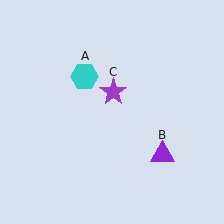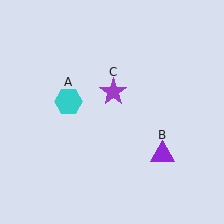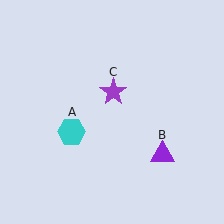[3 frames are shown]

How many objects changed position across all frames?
1 object changed position: cyan hexagon (object A).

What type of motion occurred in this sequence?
The cyan hexagon (object A) rotated counterclockwise around the center of the scene.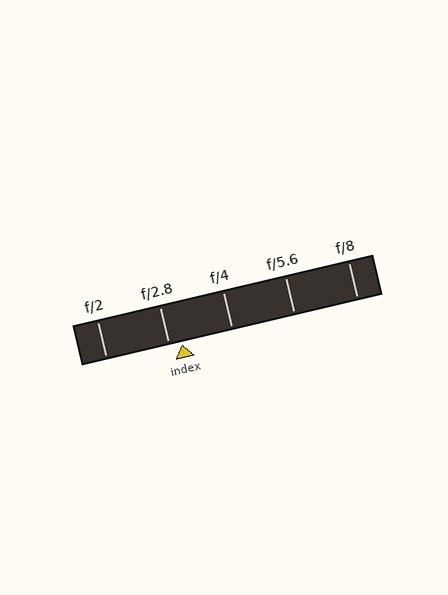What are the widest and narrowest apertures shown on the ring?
The widest aperture shown is f/2 and the narrowest is f/8.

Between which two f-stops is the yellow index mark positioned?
The index mark is between f/2.8 and f/4.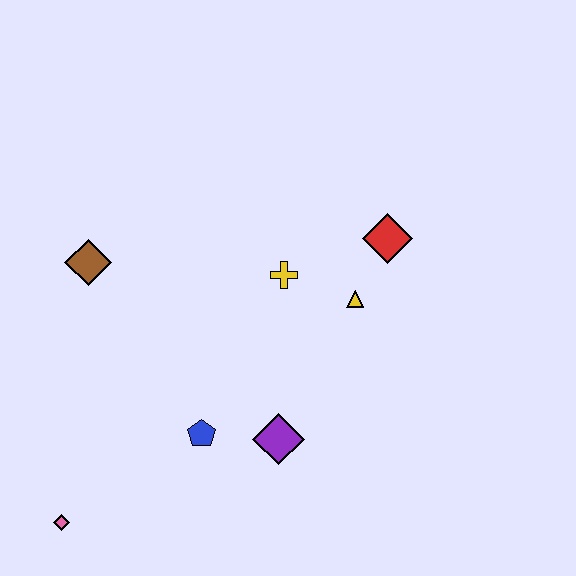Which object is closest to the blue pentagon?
The purple diamond is closest to the blue pentagon.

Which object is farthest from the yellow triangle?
The pink diamond is farthest from the yellow triangle.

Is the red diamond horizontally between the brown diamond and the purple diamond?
No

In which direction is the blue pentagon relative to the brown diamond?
The blue pentagon is below the brown diamond.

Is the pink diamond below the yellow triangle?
Yes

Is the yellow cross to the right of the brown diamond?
Yes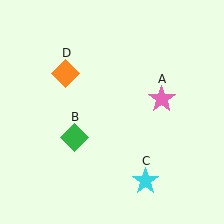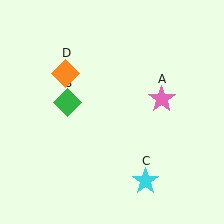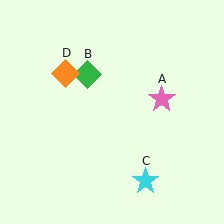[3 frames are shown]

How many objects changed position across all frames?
1 object changed position: green diamond (object B).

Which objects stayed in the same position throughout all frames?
Pink star (object A) and cyan star (object C) and orange diamond (object D) remained stationary.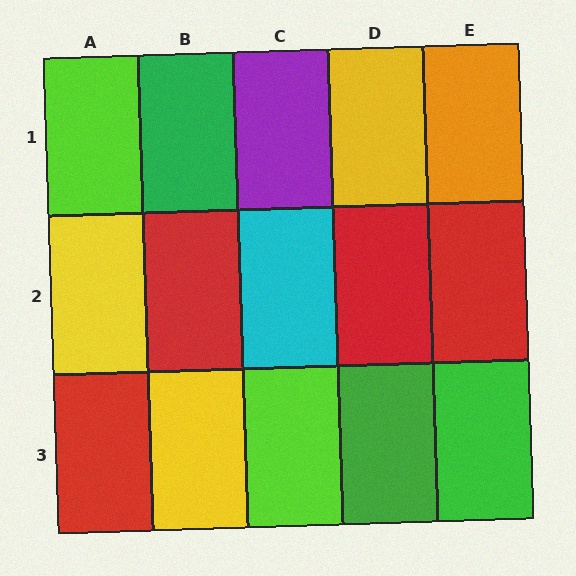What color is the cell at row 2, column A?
Yellow.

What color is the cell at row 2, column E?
Red.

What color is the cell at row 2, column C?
Cyan.